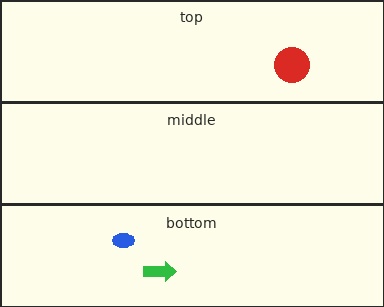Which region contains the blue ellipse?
The bottom region.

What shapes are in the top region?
The red circle.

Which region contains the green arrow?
The bottom region.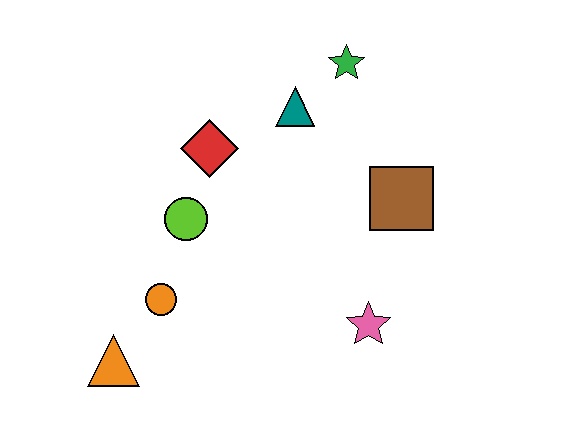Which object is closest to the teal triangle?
The green star is closest to the teal triangle.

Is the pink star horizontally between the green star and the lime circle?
No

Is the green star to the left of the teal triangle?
No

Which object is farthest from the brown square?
The orange triangle is farthest from the brown square.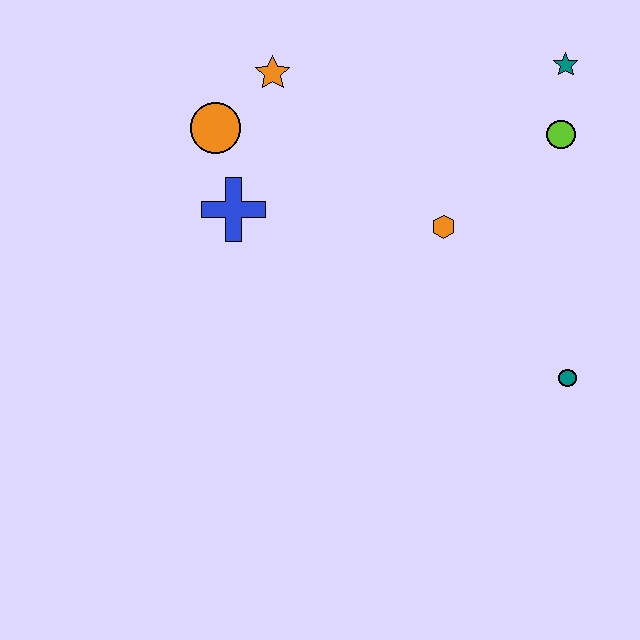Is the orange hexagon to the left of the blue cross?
No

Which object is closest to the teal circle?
The orange hexagon is closest to the teal circle.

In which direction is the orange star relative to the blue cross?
The orange star is above the blue cross.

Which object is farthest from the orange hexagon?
The orange circle is farthest from the orange hexagon.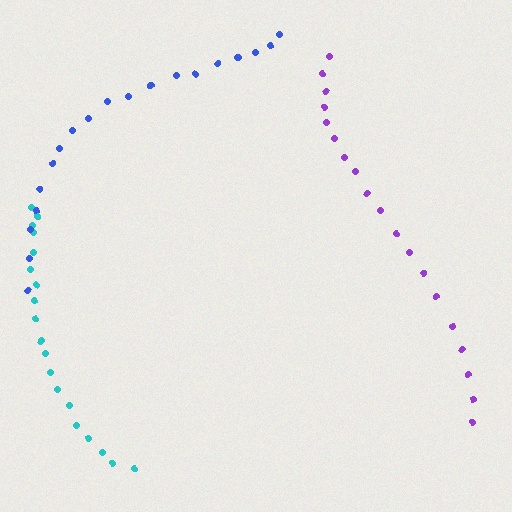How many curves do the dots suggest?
There are 3 distinct paths.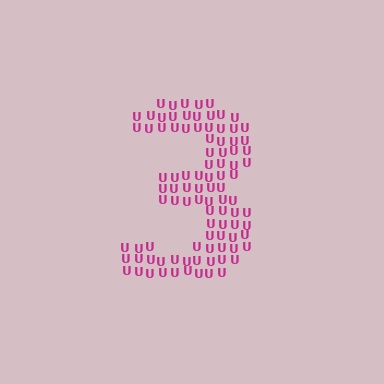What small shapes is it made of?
It is made of small letter U's.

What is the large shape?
The large shape is the digit 3.